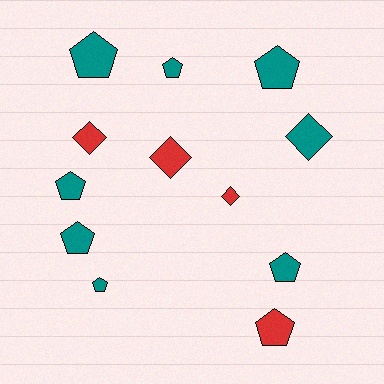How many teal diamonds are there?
There is 1 teal diamond.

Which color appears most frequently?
Teal, with 8 objects.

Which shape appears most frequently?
Pentagon, with 8 objects.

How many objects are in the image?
There are 12 objects.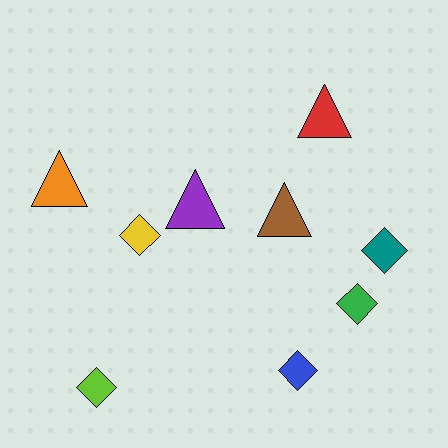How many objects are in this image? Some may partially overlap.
There are 9 objects.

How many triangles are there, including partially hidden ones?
There are 4 triangles.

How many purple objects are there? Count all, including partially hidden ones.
There is 1 purple object.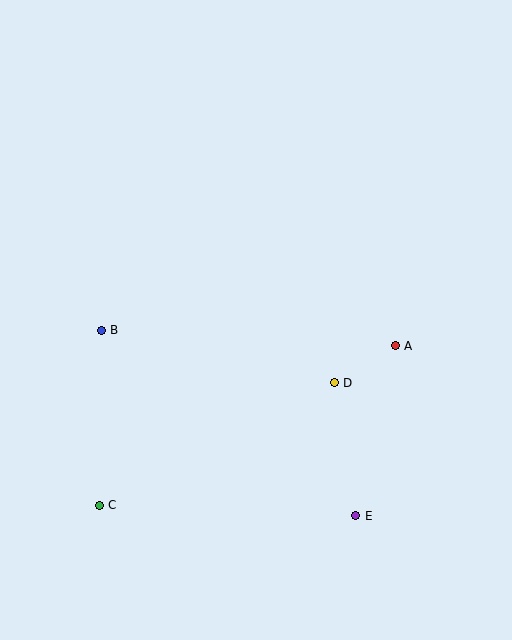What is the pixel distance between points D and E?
The distance between D and E is 134 pixels.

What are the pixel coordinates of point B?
Point B is at (101, 330).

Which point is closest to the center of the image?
Point D at (334, 383) is closest to the center.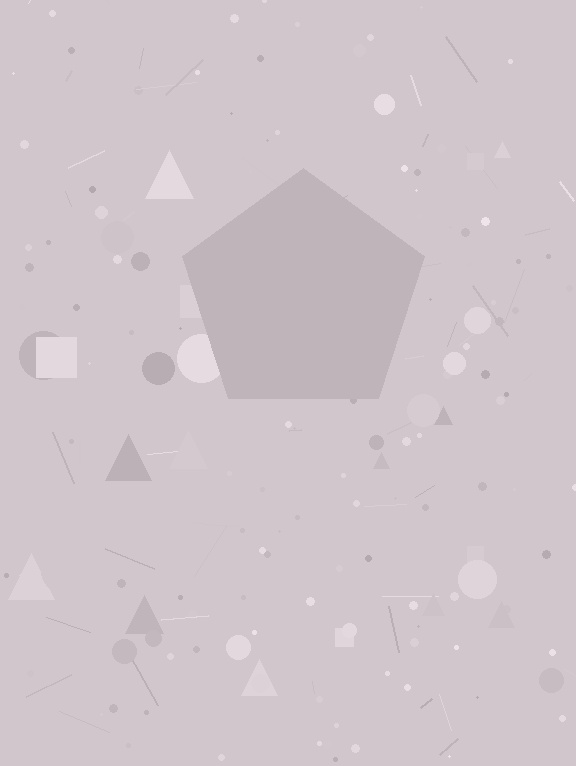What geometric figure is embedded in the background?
A pentagon is embedded in the background.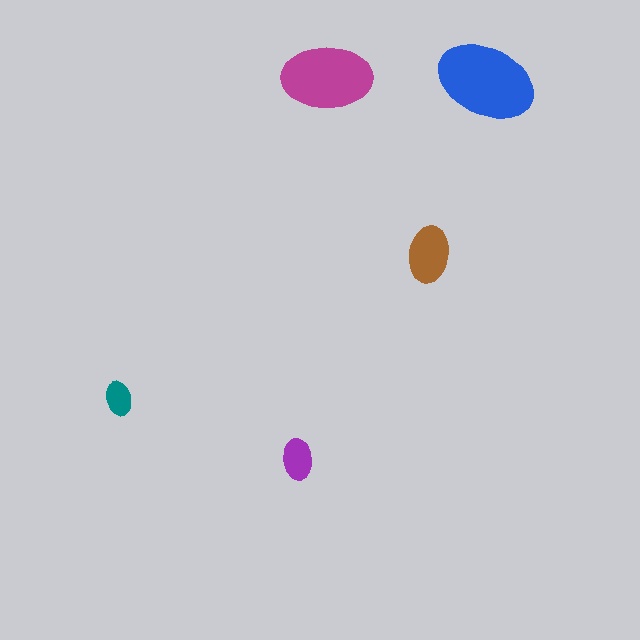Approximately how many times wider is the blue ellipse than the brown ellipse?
About 1.5 times wider.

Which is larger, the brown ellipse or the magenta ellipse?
The magenta one.